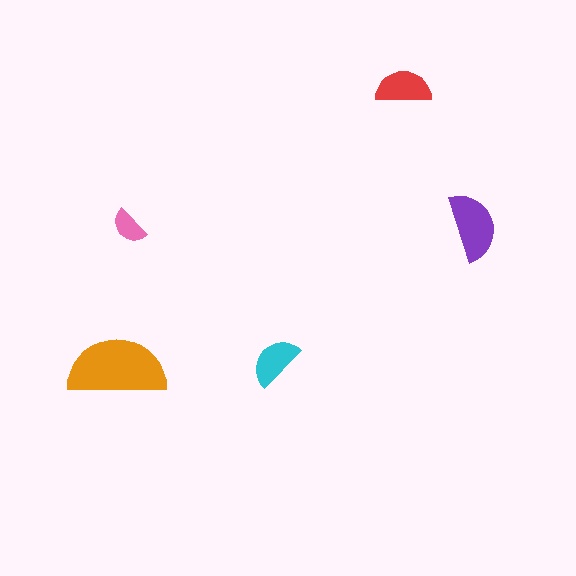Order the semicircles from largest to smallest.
the orange one, the purple one, the red one, the cyan one, the pink one.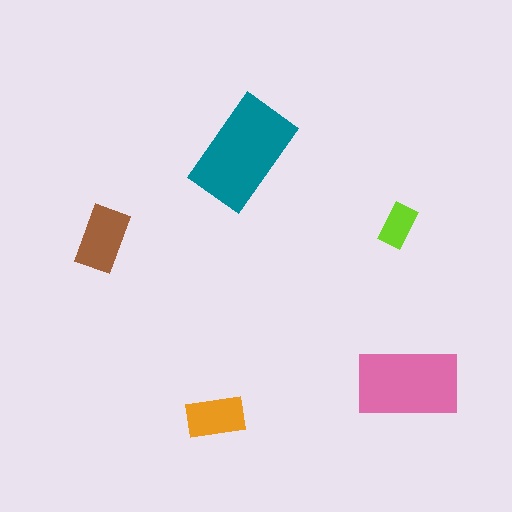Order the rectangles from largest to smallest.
the teal one, the pink one, the brown one, the orange one, the lime one.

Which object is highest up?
The teal rectangle is topmost.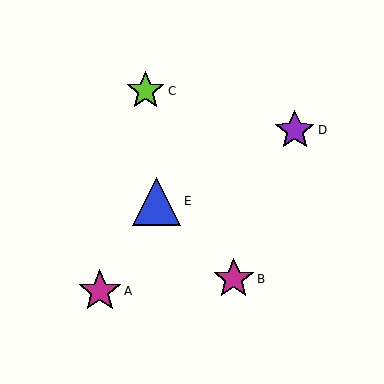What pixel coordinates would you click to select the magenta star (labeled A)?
Click at (100, 291) to select the magenta star A.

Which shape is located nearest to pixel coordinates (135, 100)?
The lime star (labeled C) at (146, 91) is nearest to that location.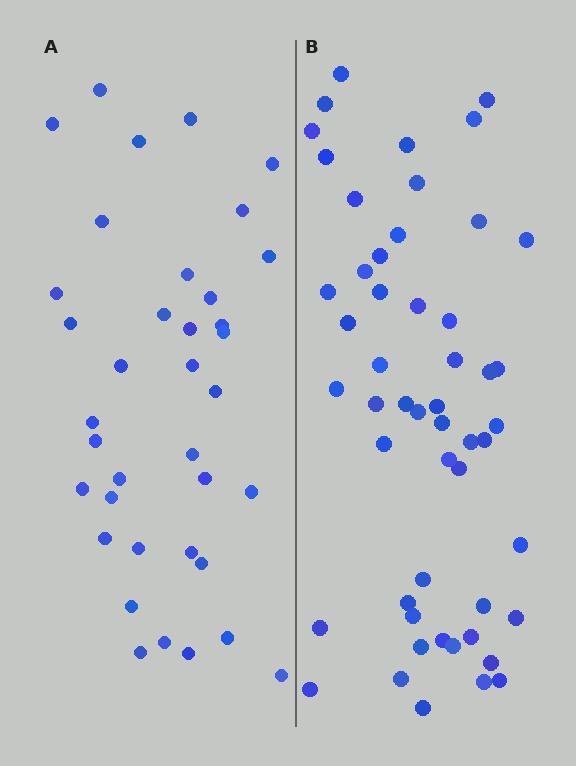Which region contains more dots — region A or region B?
Region B (the right region) has more dots.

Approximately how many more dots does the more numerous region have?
Region B has approximately 15 more dots than region A.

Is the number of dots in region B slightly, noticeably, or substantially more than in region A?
Region B has noticeably more, but not dramatically so. The ratio is roughly 1.4 to 1.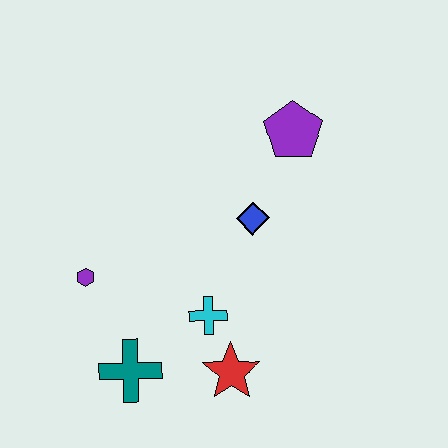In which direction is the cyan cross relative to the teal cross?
The cyan cross is to the right of the teal cross.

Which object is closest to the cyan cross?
The red star is closest to the cyan cross.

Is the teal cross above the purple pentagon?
No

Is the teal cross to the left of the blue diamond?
Yes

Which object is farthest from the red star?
The purple pentagon is farthest from the red star.